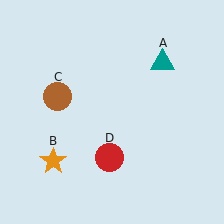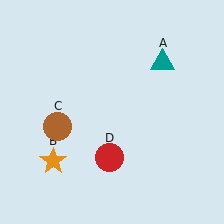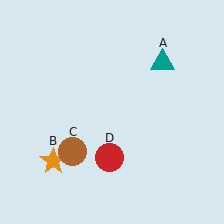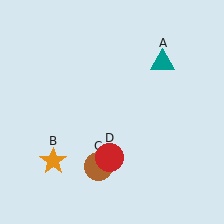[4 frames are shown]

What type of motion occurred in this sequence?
The brown circle (object C) rotated counterclockwise around the center of the scene.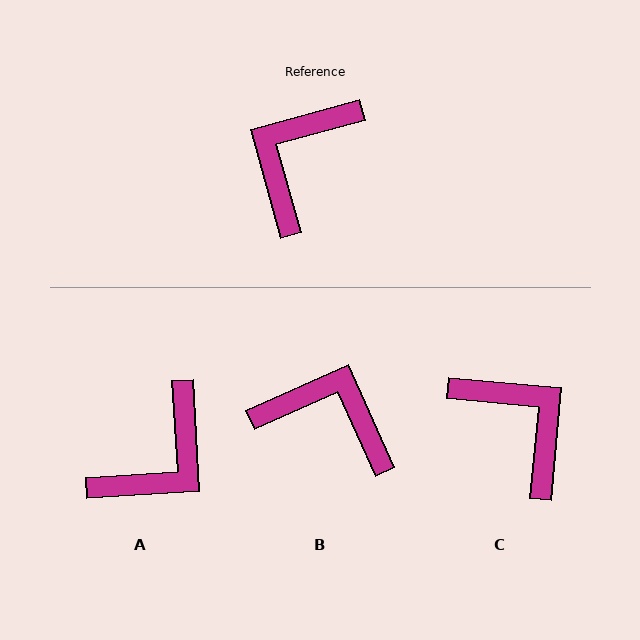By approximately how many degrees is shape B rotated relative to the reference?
Approximately 81 degrees clockwise.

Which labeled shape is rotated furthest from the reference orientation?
A, about 168 degrees away.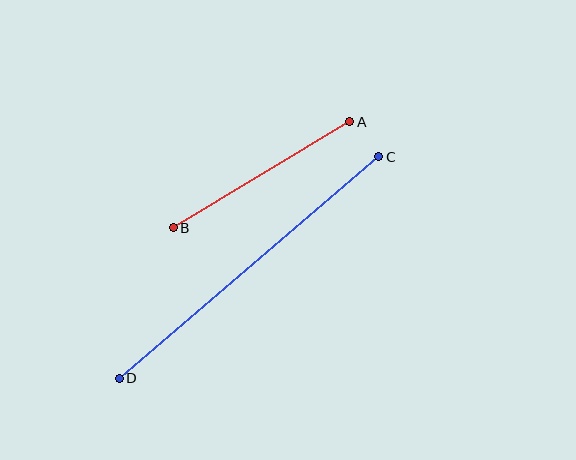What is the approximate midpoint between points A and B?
The midpoint is at approximately (262, 175) pixels.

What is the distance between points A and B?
The distance is approximately 206 pixels.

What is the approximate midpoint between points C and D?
The midpoint is at approximately (249, 267) pixels.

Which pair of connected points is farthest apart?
Points C and D are farthest apart.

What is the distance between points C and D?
The distance is approximately 341 pixels.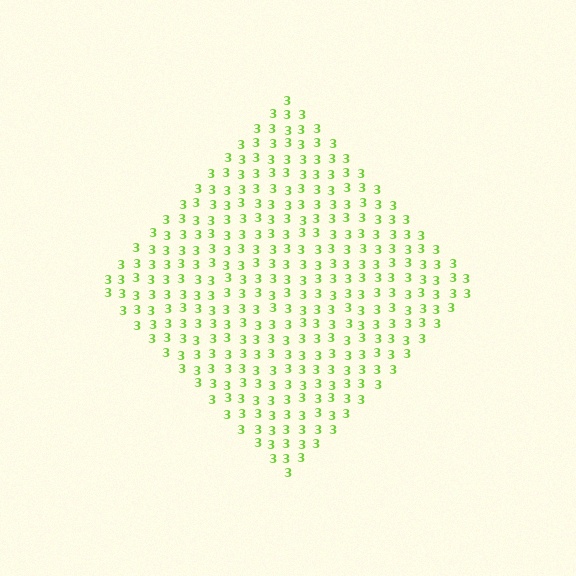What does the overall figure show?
The overall figure shows a diamond.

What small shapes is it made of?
It is made of small digit 3's.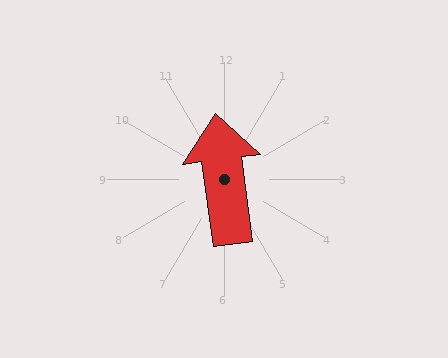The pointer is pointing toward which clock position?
Roughly 12 o'clock.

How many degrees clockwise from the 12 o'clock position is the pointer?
Approximately 352 degrees.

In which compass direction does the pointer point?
North.